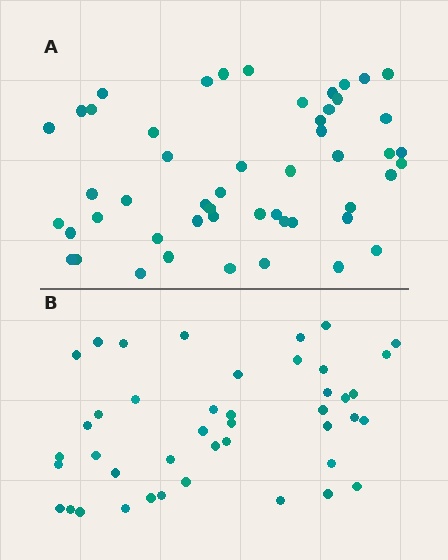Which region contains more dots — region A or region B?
Region A (the top region) has more dots.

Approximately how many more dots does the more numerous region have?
Region A has roughly 8 or so more dots than region B.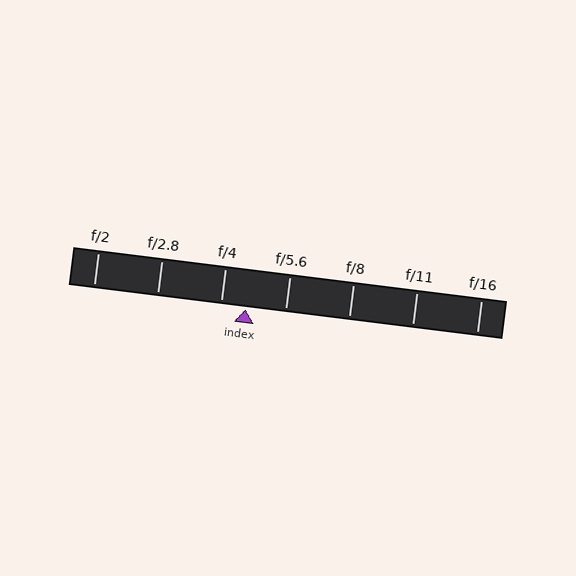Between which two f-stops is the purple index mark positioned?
The index mark is between f/4 and f/5.6.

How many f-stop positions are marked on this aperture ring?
There are 7 f-stop positions marked.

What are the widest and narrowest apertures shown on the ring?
The widest aperture shown is f/2 and the narrowest is f/16.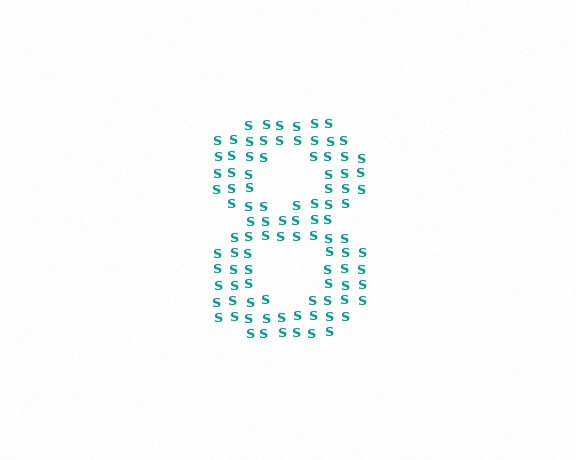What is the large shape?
The large shape is the digit 8.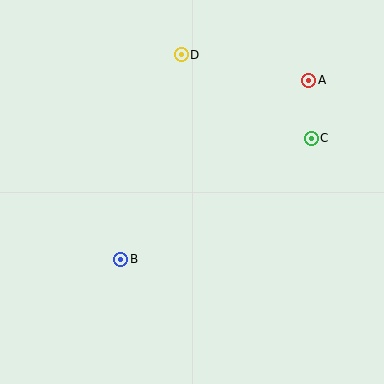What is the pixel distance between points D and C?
The distance between D and C is 155 pixels.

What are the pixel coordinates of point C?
Point C is at (311, 138).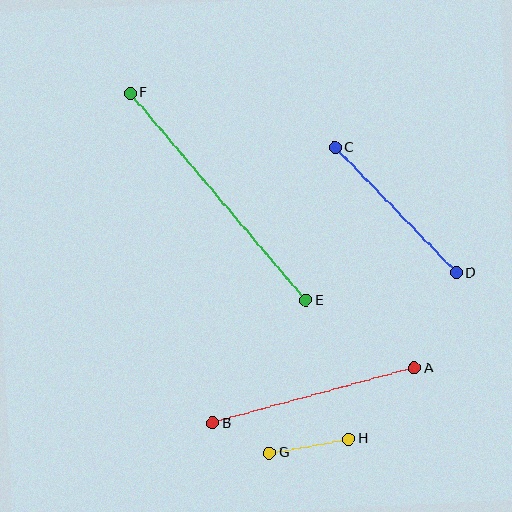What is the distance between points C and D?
The distance is approximately 174 pixels.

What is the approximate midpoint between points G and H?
The midpoint is at approximately (309, 446) pixels.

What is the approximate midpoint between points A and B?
The midpoint is at approximately (314, 395) pixels.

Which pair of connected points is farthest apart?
Points E and F are farthest apart.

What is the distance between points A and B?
The distance is approximately 209 pixels.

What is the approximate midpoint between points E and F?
The midpoint is at approximately (218, 197) pixels.